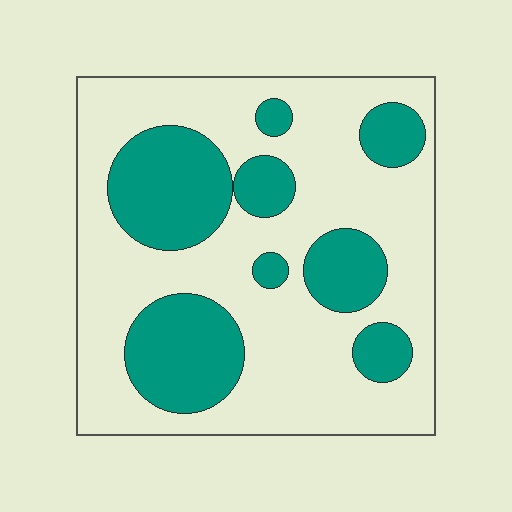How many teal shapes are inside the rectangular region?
8.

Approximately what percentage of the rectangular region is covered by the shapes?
Approximately 30%.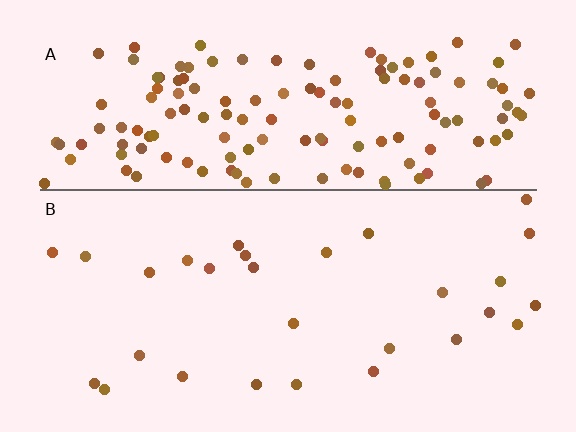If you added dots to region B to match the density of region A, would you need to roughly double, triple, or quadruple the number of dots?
Approximately quadruple.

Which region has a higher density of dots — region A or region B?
A (the top).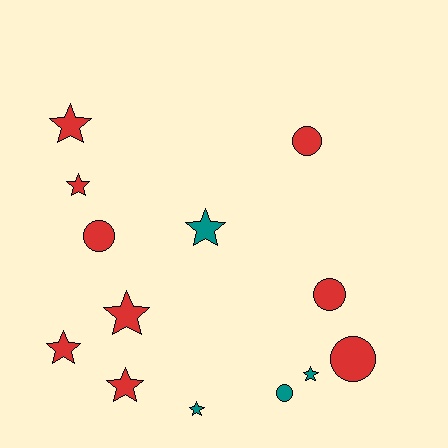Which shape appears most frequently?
Star, with 8 objects.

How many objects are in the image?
There are 13 objects.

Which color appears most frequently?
Red, with 9 objects.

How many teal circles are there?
There is 1 teal circle.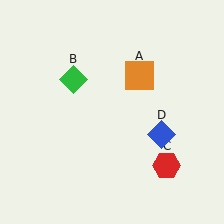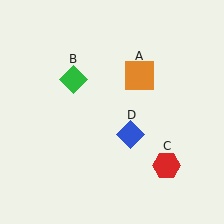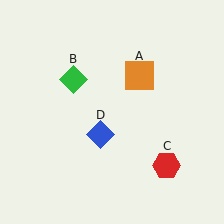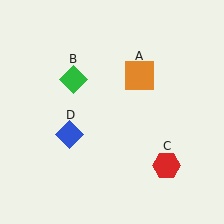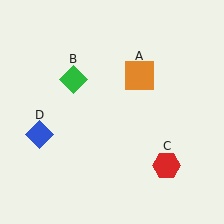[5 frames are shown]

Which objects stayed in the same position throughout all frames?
Orange square (object A) and green diamond (object B) and red hexagon (object C) remained stationary.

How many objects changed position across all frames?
1 object changed position: blue diamond (object D).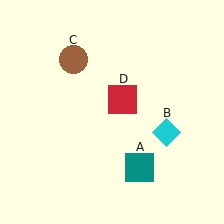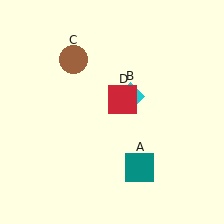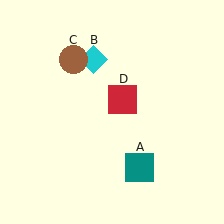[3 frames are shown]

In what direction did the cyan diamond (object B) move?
The cyan diamond (object B) moved up and to the left.